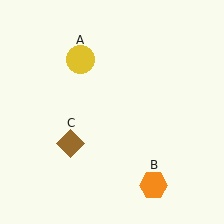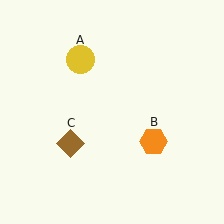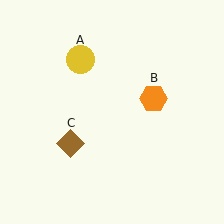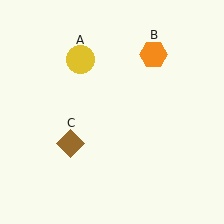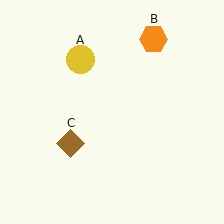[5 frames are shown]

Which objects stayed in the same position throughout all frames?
Yellow circle (object A) and brown diamond (object C) remained stationary.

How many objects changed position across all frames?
1 object changed position: orange hexagon (object B).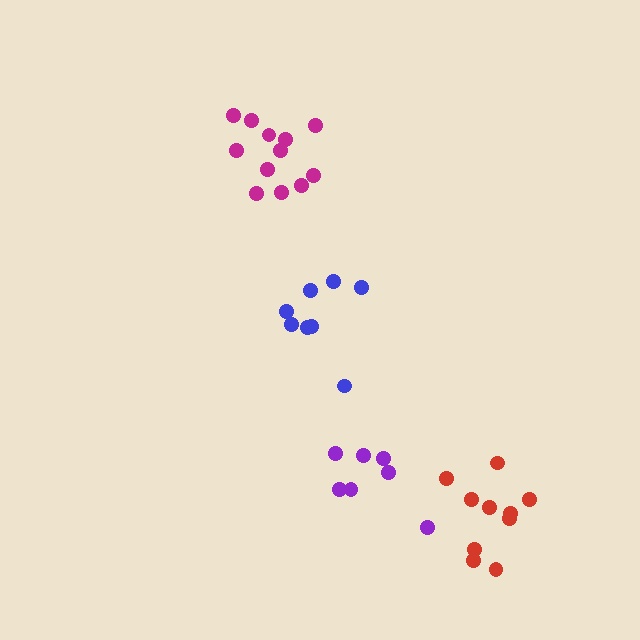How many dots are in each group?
Group 1: 7 dots, Group 2: 8 dots, Group 3: 12 dots, Group 4: 10 dots (37 total).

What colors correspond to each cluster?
The clusters are colored: purple, blue, magenta, red.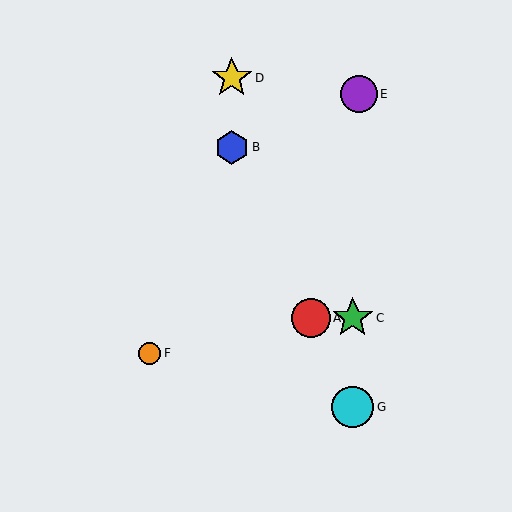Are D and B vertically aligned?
Yes, both are at x≈232.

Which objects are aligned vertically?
Objects B, D are aligned vertically.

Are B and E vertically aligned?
No, B is at x≈232 and E is at x≈359.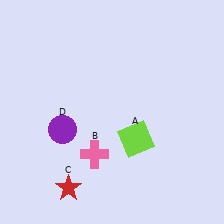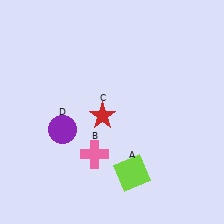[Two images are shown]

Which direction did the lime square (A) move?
The lime square (A) moved down.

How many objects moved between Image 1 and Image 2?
2 objects moved between the two images.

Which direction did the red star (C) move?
The red star (C) moved up.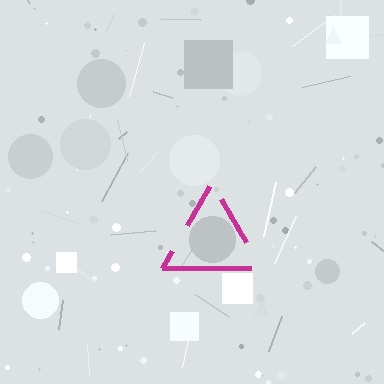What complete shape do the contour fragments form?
The contour fragments form a triangle.